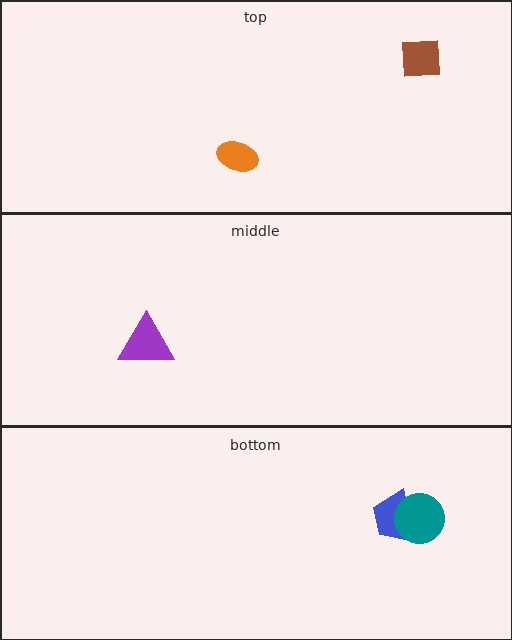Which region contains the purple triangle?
The middle region.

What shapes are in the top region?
The orange ellipse, the brown square.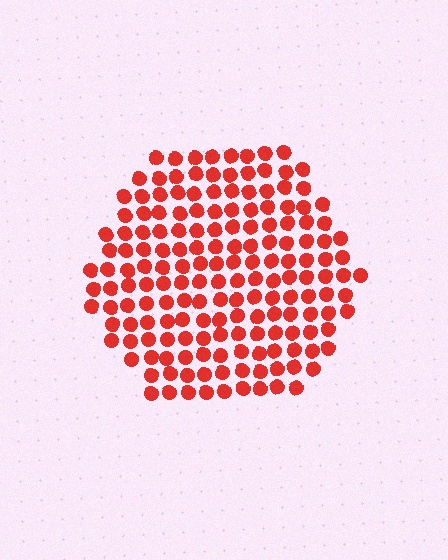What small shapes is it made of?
It is made of small circles.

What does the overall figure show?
The overall figure shows a hexagon.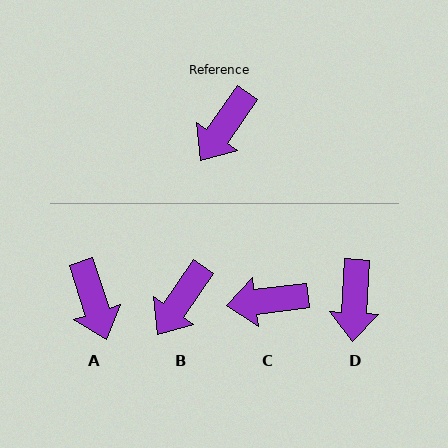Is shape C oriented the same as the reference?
No, it is off by about 48 degrees.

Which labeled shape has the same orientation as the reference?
B.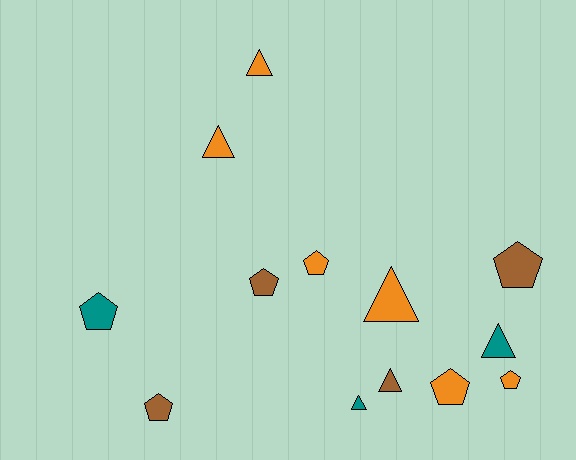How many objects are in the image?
There are 13 objects.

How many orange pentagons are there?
There are 3 orange pentagons.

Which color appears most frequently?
Orange, with 6 objects.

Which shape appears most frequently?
Pentagon, with 7 objects.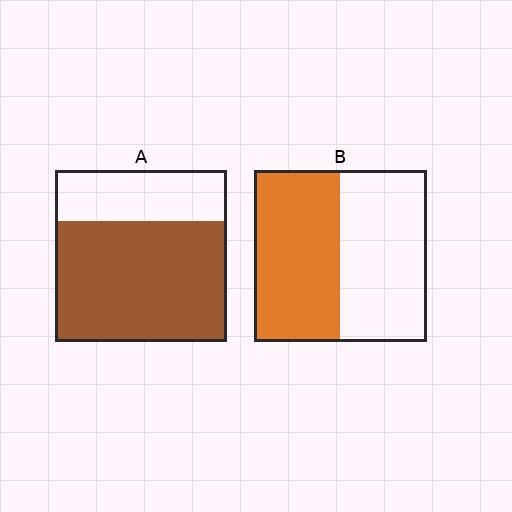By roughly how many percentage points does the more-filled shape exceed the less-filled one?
By roughly 20 percentage points (A over B).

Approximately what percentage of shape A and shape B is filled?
A is approximately 70% and B is approximately 50%.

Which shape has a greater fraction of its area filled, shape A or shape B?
Shape A.